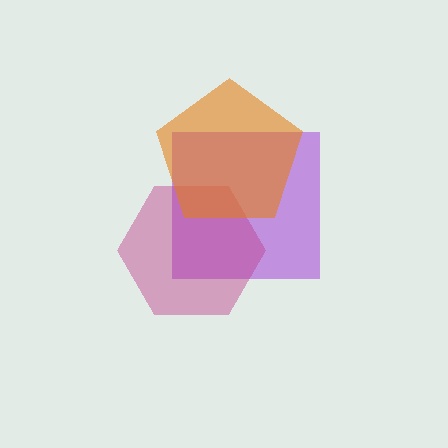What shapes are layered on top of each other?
The layered shapes are: a purple square, a magenta hexagon, an orange pentagon.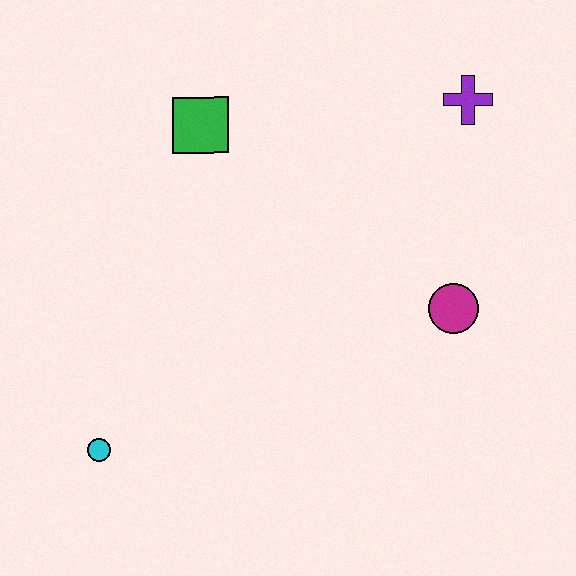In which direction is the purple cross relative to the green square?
The purple cross is to the right of the green square.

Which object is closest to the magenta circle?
The purple cross is closest to the magenta circle.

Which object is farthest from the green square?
The cyan circle is farthest from the green square.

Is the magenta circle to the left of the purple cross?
Yes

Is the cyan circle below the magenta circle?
Yes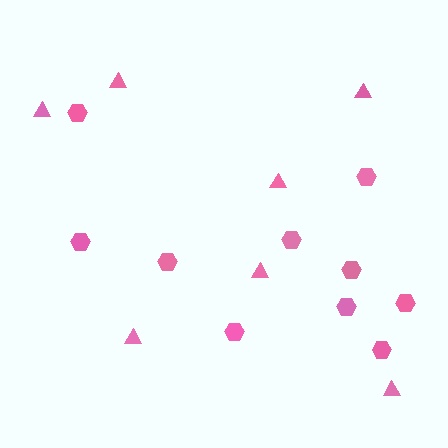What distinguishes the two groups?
There are 2 groups: one group of triangles (7) and one group of hexagons (10).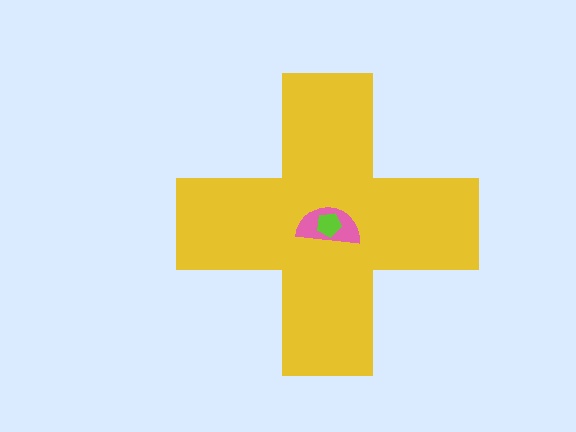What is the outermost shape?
The yellow cross.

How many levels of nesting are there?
3.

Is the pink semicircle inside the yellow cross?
Yes.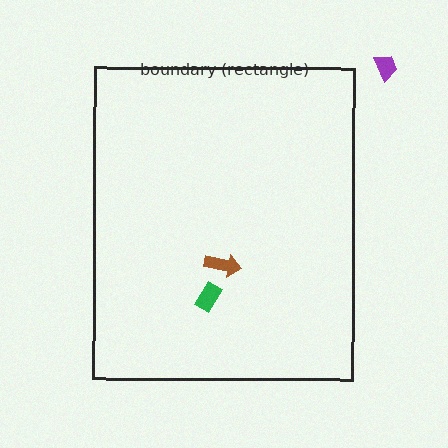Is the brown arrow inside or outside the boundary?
Inside.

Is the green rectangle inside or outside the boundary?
Inside.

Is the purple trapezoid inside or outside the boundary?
Outside.